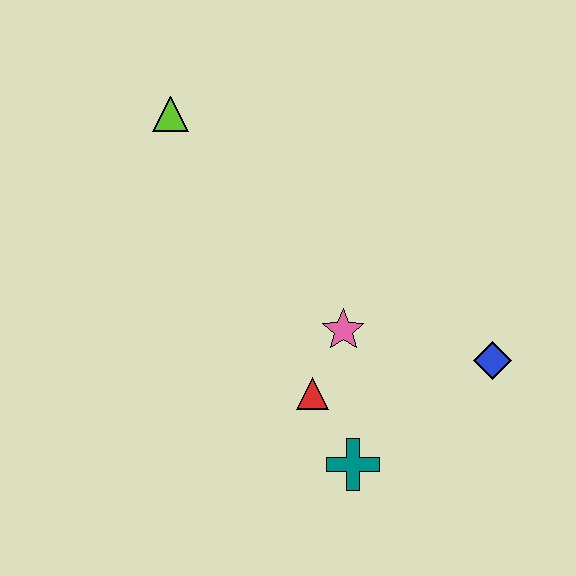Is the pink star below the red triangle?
No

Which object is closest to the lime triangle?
The pink star is closest to the lime triangle.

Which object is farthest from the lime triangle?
The blue diamond is farthest from the lime triangle.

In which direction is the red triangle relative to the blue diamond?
The red triangle is to the left of the blue diamond.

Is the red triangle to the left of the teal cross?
Yes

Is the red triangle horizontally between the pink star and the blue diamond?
No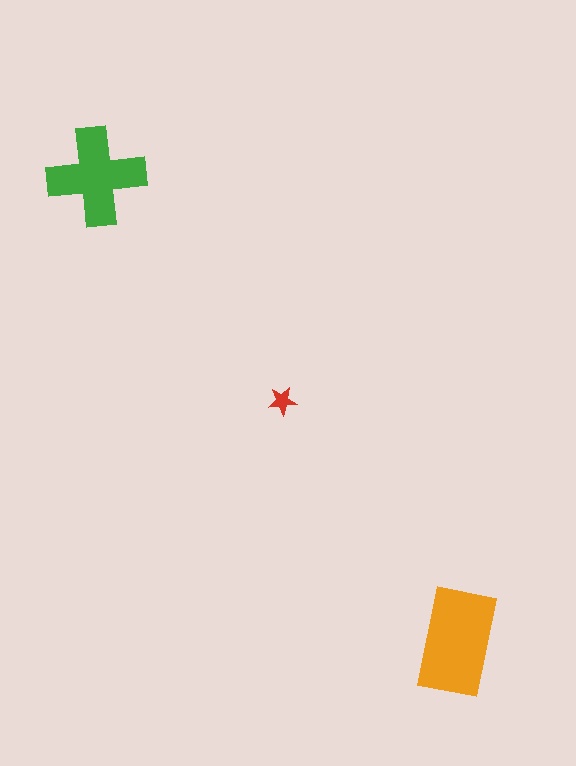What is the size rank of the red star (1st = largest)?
3rd.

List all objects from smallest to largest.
The red star, the green cross, the orange rectangle.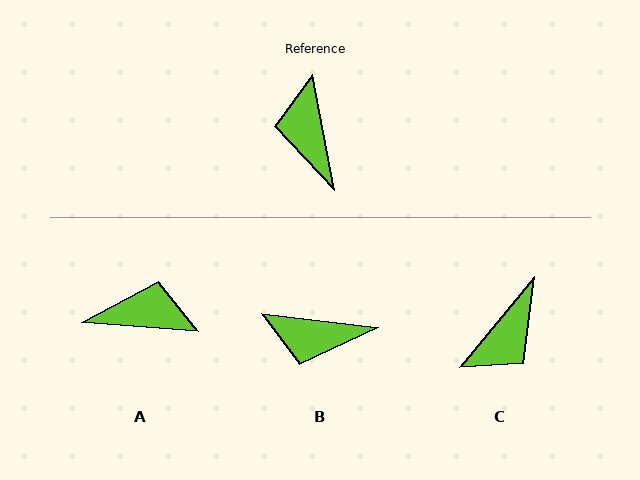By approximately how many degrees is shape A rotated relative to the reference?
Approximately 105 degrees clockwise.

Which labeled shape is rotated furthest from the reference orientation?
C, about 130 degrees away.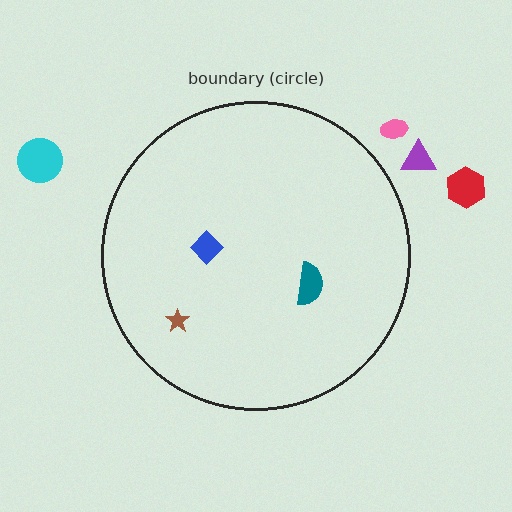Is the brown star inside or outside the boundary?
Inside.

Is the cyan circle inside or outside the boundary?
Outside.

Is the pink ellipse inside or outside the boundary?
Outside.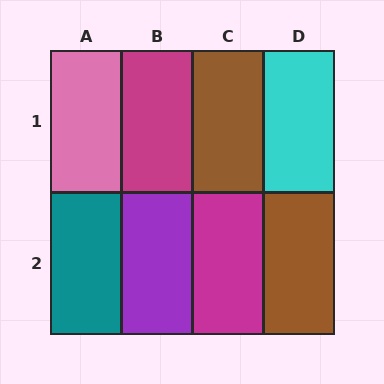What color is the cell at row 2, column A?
Teal.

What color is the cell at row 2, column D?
Brown.